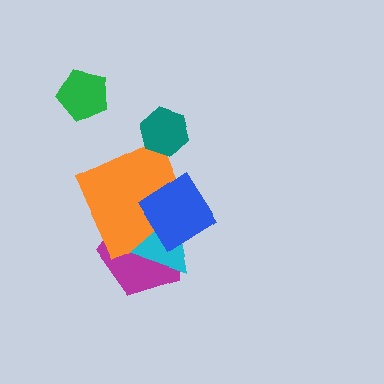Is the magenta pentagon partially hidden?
Yes, it is partially covered by another shape.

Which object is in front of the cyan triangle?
The blue diamond is in front of the cyan triangle.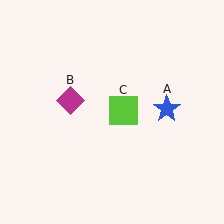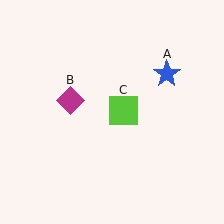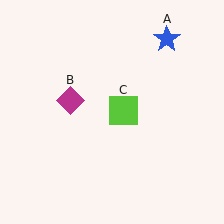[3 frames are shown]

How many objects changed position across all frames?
1 object changed position: blue star (object A).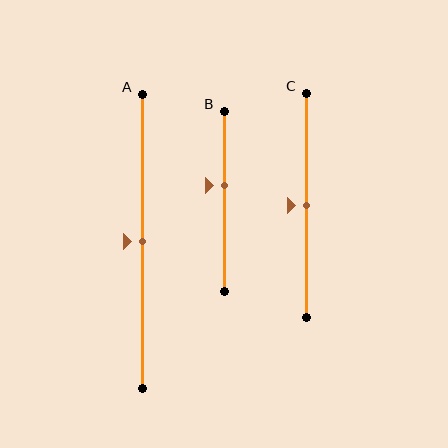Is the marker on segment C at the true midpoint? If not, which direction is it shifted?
Yes, the marker on segment C is at the true midpoint.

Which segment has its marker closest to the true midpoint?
Segment A has its marker closest to the true midpoint.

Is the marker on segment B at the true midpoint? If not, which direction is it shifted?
No, the marker on segment B is shifted upward by about 9% of the segment length.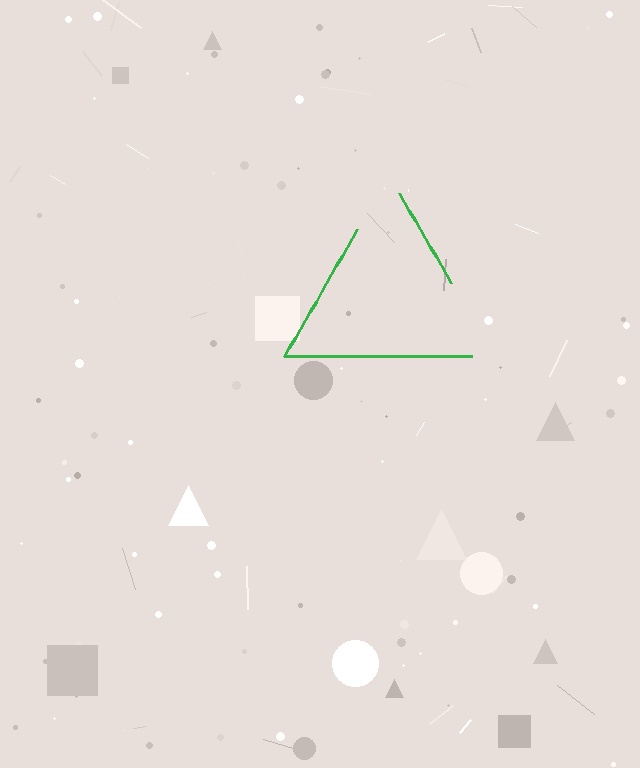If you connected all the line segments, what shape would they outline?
They would outline a triangle.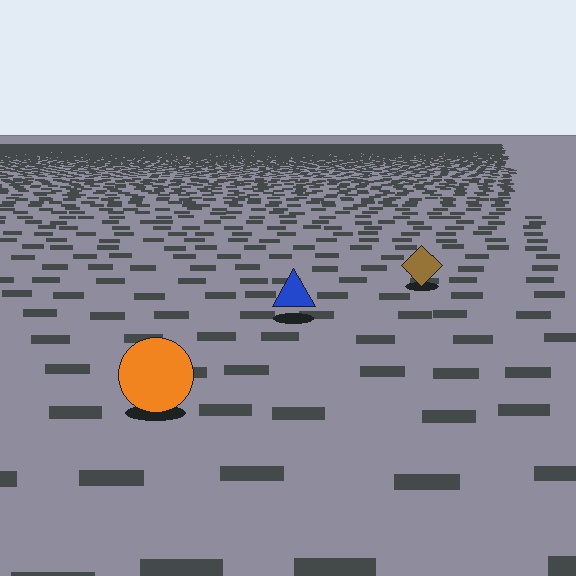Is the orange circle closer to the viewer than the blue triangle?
Yes. The orange circle is closer — you can tell from the texture gradient: the ground texture is coarser near it.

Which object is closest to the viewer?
The orange circle is closest. The texture marks near it are larger and more spread out.